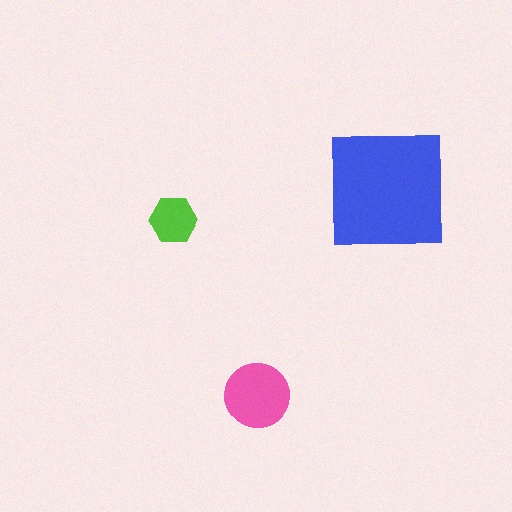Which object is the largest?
The blue square.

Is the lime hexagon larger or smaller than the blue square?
Smaller.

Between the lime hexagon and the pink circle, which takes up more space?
The pink circle.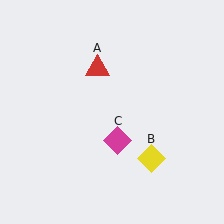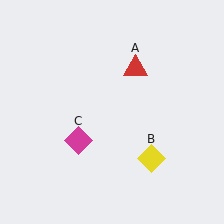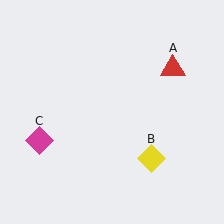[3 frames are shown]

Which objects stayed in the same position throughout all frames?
Yellow diamond (object B) remained stationary.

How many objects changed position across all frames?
2 objects changed position: red triangle (object A), magenta diamond (object C).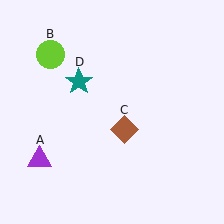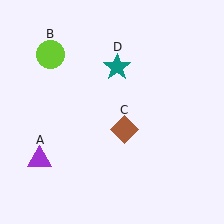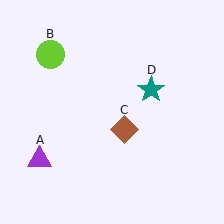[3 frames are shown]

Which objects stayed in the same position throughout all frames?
Purple triangle (object A) and lime circle (object B) and brown diamond (object C) remained stationary.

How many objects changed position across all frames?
1 object changed position: teal star (object D).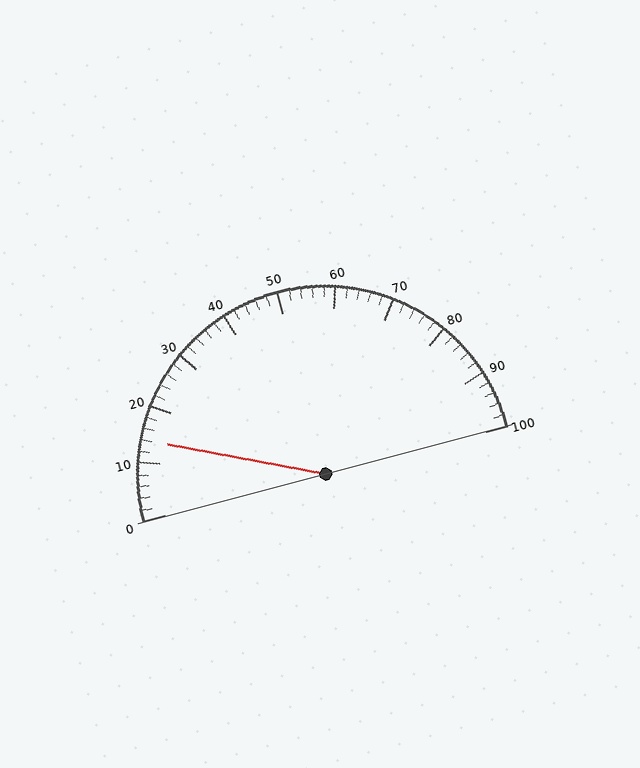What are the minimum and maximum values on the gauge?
The gauge ranges from 0 to 100.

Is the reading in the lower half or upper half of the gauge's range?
The reading is in the lower half of the range (0 to 100).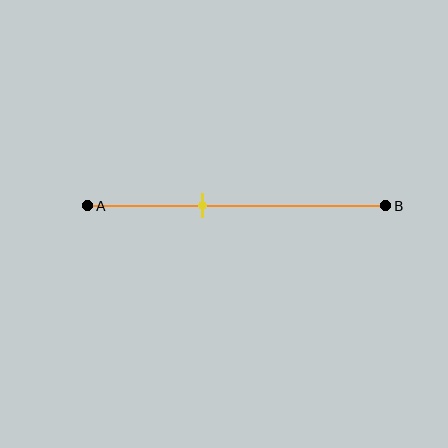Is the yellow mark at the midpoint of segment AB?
No, the mark is at about 40% from A, not at the 50% midpoint.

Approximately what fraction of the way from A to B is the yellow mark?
The yellow mark is approximately 40% of the way from A to B.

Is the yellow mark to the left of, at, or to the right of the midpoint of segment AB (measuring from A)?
The yellow mark is to the left of the midpoint of segment AB.